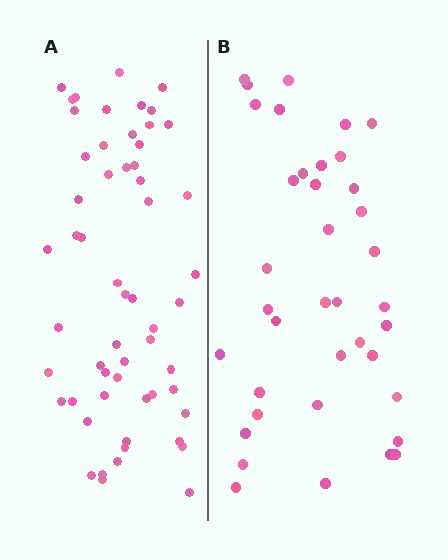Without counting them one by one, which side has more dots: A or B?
Region A (the left region) has more dots.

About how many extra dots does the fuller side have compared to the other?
Region A has approximately 20 more dots than region B.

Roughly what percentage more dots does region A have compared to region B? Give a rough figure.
About 50% more.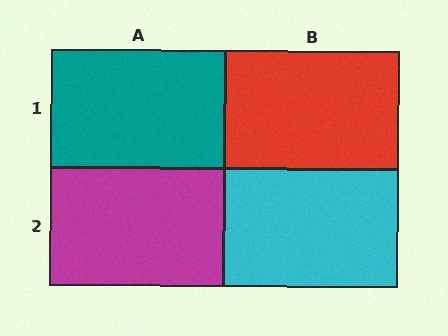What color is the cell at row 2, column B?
Cyan.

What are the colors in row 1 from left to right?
Teal, red.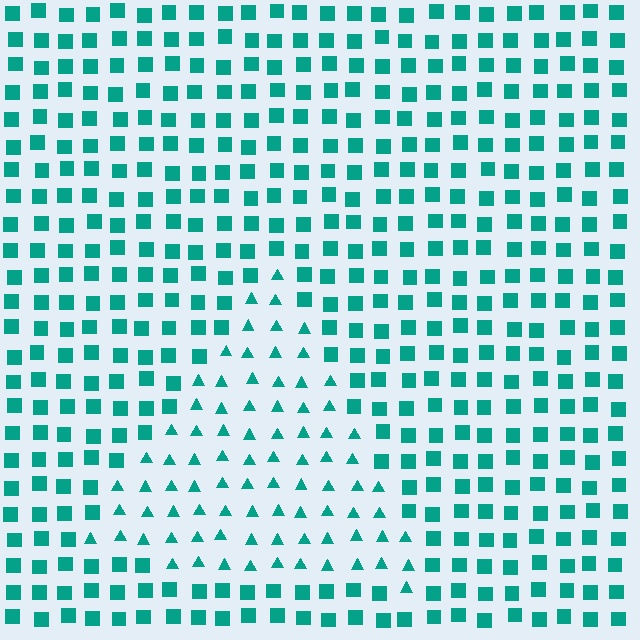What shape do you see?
I see a triangle.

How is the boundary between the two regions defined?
The boundary is defined by a change in element shape: triangles inside vs. squares outside. All elements share the same color and spacing.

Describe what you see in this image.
The image is filled with small teal elements arranged in a uniform grid. A triangle-shaped region contains triangles, while the surrounding area contains squares. The boundary is defined purely by the change in element shape.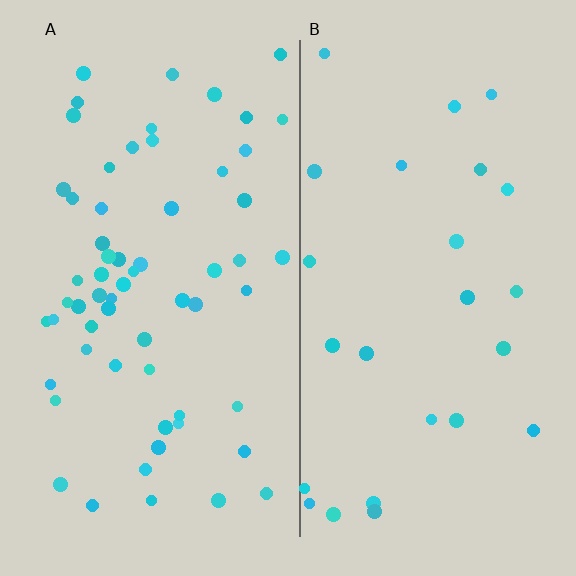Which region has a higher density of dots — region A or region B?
A (the left).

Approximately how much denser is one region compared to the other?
Approximately 2.4× — region A over region B.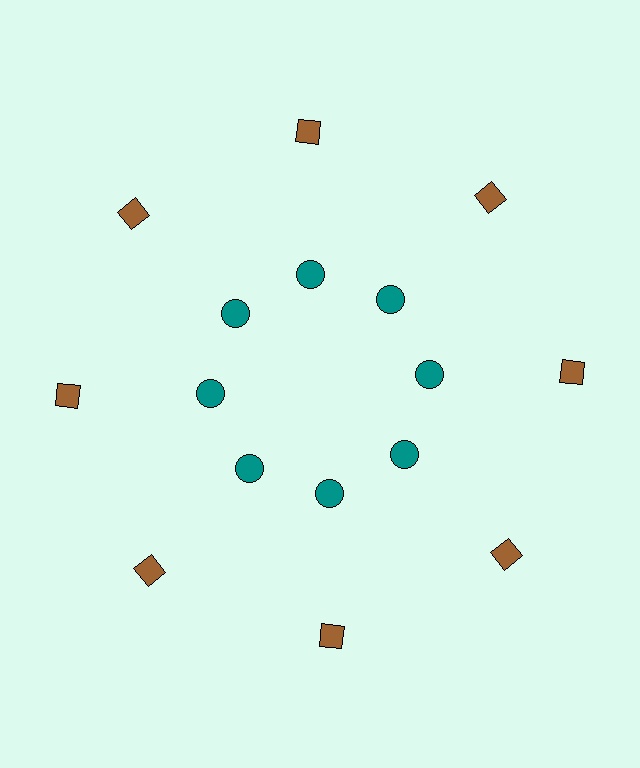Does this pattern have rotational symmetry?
Yes, this pattern has 8-fold rotational symmetry. It looks the same after rotating 45 degrees around the center.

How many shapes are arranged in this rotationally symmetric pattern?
There are 16 shapes, arranged in 8 groups of 2.